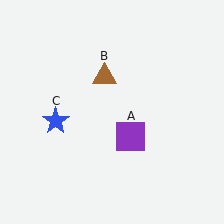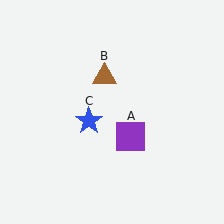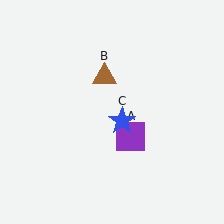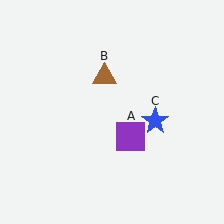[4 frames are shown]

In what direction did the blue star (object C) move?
The blue star (object C) moved right.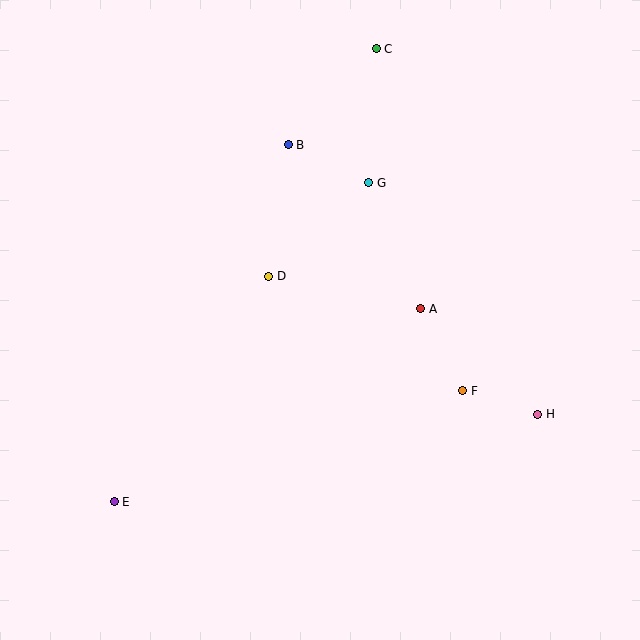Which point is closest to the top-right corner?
Point C is closest to the top-right corner.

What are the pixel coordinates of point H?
Point H is at (538, 414).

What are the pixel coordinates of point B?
Point B is at (288, 145).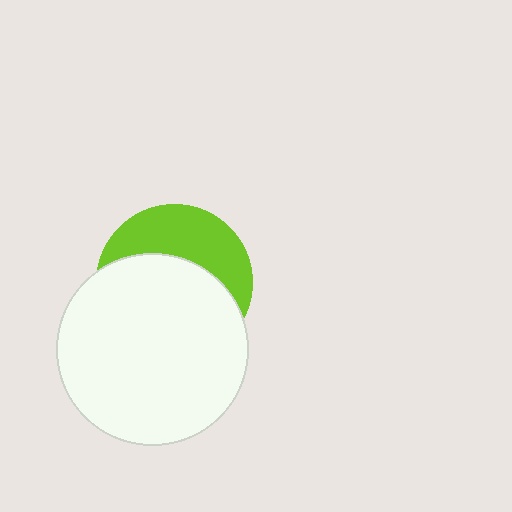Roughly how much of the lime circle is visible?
A small part of it is visible (roughly 39%).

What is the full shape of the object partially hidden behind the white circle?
The partially hidden object is a lime circle.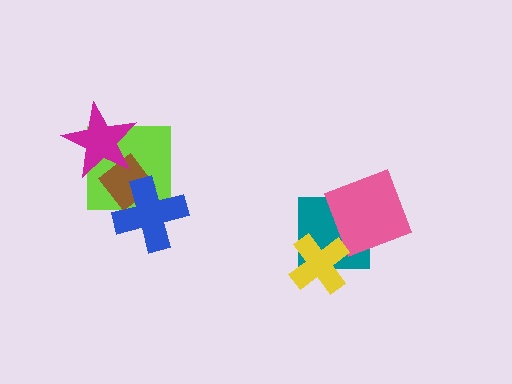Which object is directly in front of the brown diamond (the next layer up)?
The blue cross is directly in front of the brown diamond.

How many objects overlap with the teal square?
2 objects overlap with the teal square.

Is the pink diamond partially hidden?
Yes, it is partially covered by another shape.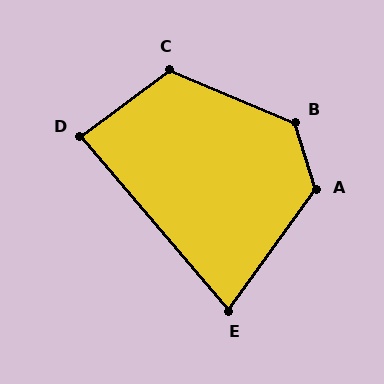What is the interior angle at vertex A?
Approximately 127 degrees (obtuse).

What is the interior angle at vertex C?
Approximately 120 degrees (obtuse).